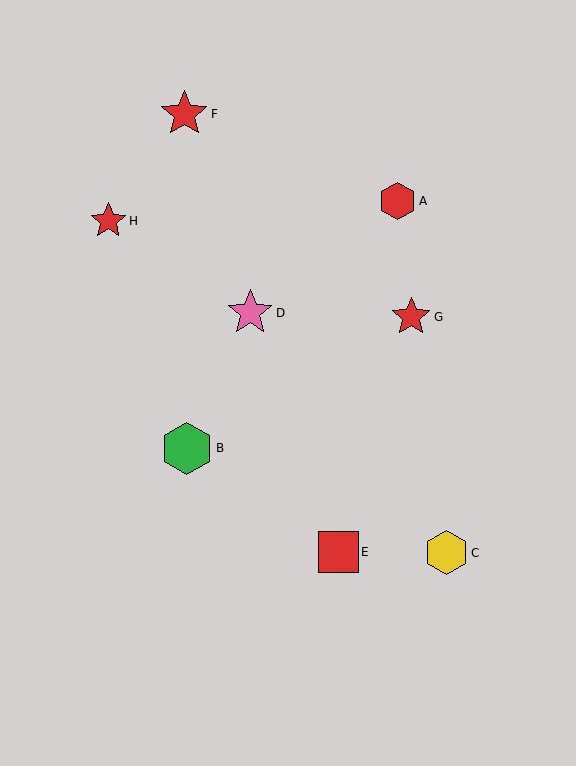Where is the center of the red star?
The center of the red star is at (184, 114).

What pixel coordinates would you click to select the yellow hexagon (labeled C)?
Click at (446, 553) to select the yellow hexagon C.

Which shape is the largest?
The green hexagon (labeled B) is the largest.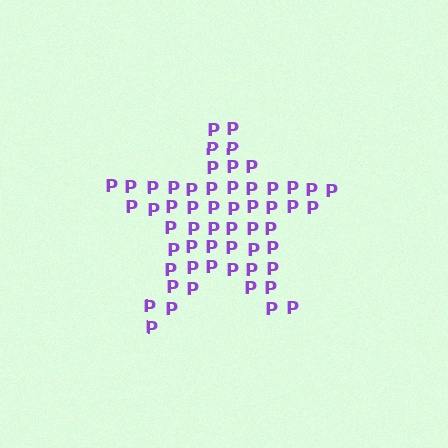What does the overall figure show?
The overall figure shows a star.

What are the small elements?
The small elements are letter P's.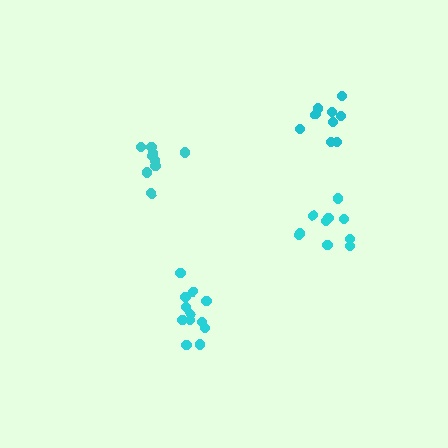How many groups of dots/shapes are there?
There are 4 groups.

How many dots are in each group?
Group 1: 10 dots, Group 2: 12 dots, Group 3: 9 dots, Group 4: 9 dots (40 total).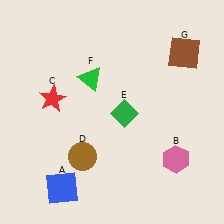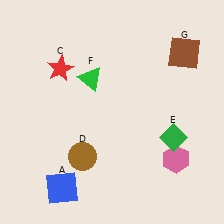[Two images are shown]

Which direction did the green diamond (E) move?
The green diamond (E) moved right.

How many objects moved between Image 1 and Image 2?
2 objects moved between the two images.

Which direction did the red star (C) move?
The red star (C) moved up.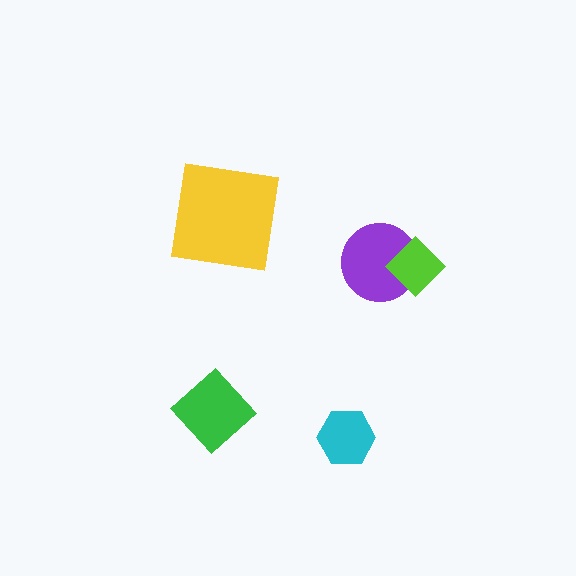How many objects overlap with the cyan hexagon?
0 objects overlap with the cyan hexagon.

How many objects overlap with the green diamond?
0 objects overlap with the green diamond.